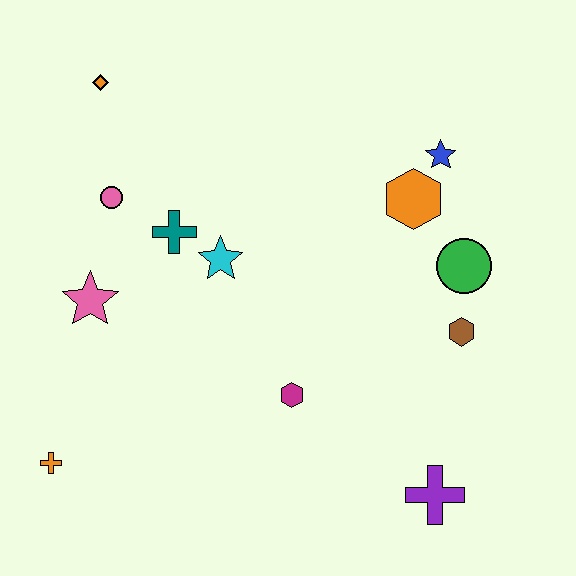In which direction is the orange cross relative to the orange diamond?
The orange cross is below the orange diamond.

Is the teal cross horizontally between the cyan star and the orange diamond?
Yes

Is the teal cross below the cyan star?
No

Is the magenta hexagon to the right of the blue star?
No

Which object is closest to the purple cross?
The brown hexagon is closest to the purple cross.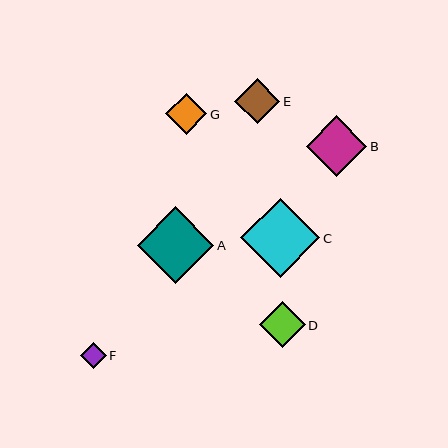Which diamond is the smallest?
Diamond F is the smallest with a size of approximately 26 pixels.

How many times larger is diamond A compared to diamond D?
Diamond A is approximately 1.7 times the size of diamond D.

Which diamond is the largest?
Diamond C is the largest with a size of approximately 79 pixels.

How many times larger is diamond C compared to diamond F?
Diamond C is approximately 3.1 times the size of diamond F.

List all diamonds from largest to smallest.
From largest to smallest: C, A, B, D, E, G, F.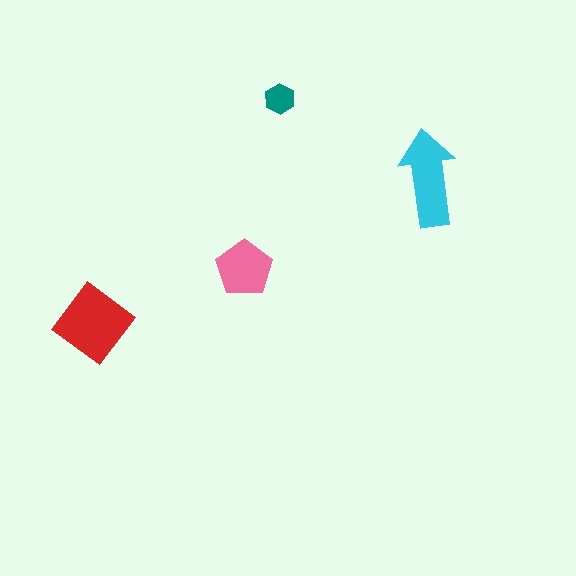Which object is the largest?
The red diamond.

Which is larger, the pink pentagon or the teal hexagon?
The pink pentagon.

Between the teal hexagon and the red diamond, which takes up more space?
The red diamond.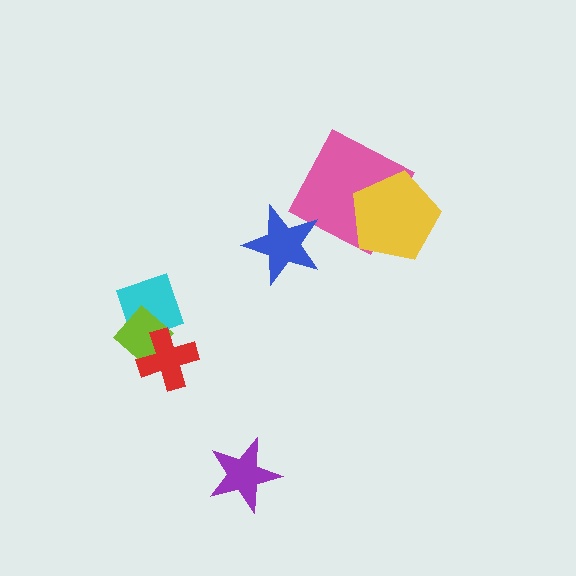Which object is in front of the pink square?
The yellow pentagon is in front of the pink square.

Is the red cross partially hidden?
No, no other shape covers it.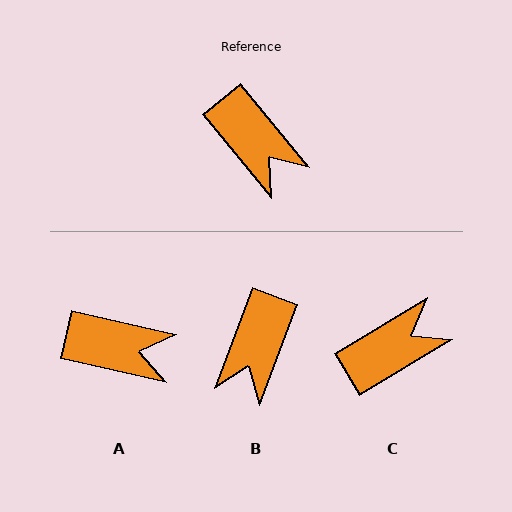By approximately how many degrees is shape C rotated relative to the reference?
Approximately 82 degrees counter-clockwise.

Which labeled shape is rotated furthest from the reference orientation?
C, about 82 degrees away.